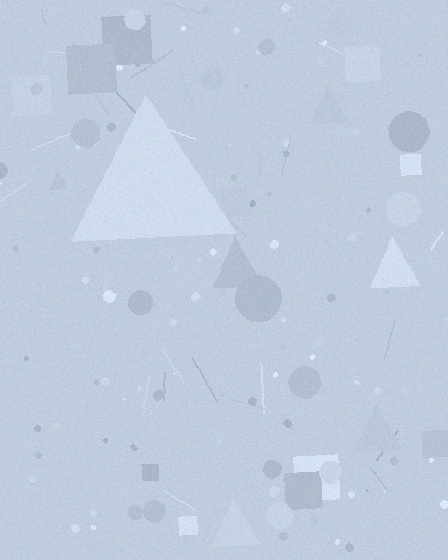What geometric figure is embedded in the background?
A triangle is embedded in the background.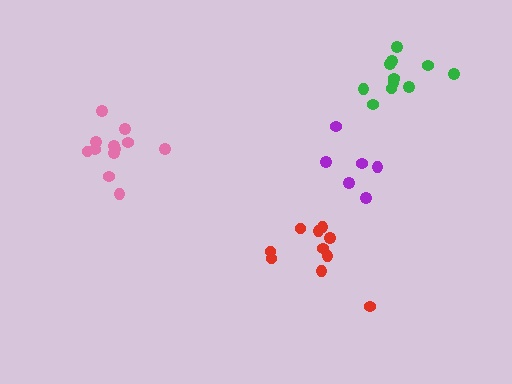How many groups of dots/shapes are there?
There are 4 groups.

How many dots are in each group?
Group 1: 11 dots, Group 2: 10 dots, Group 3: 6 dots, Group 4: 12 dots (39 total).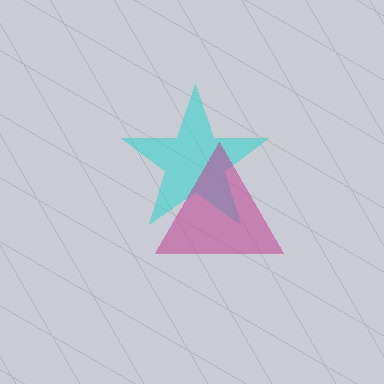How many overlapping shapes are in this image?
There are 2 overlapping shapes in the image.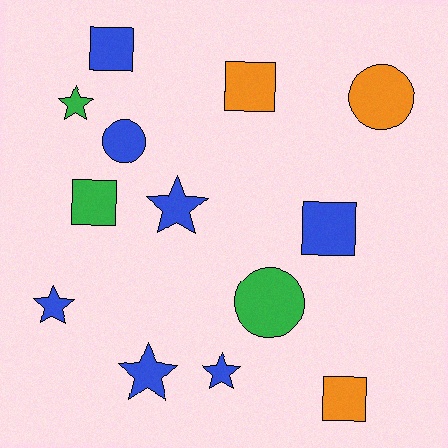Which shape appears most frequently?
Star, with 5 objects.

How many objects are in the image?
There are 13 objects.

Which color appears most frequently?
Blue, with 7 objects.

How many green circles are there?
There is 1 green circle.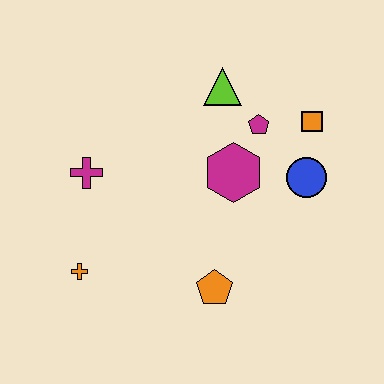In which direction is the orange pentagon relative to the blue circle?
The orange pentagon is below the blue circle.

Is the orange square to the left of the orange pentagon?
No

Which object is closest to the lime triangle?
The magenta pentagon is closest to the lime triangle.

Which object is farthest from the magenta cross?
The orange square is farthest from the magenta cross.